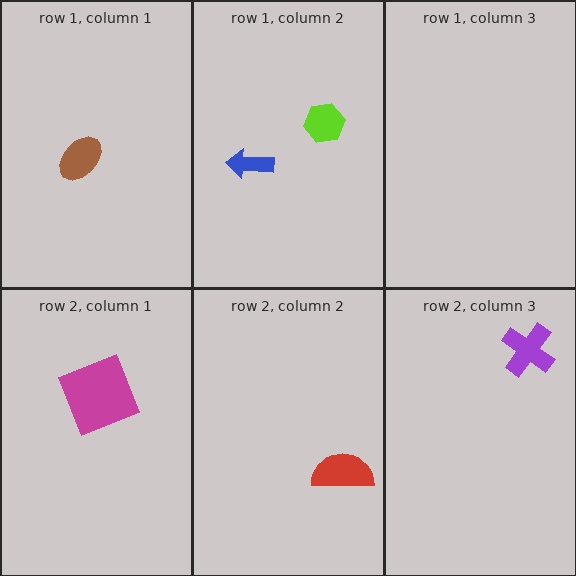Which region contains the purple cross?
The row 2, column 3 region.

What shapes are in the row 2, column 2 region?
The red semicircle.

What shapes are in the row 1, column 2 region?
The lime hexagon, the blue arrow.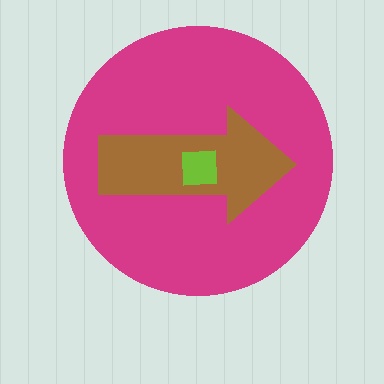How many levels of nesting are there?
3.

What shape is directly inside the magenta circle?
The brown arrow.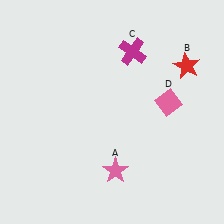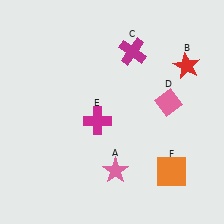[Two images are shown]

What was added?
A magenta cross (E), an orange square (F) were added in Image 2.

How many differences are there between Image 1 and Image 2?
There are 2 differences between the two images.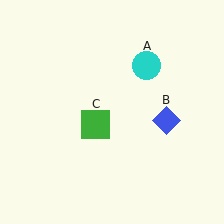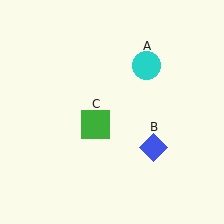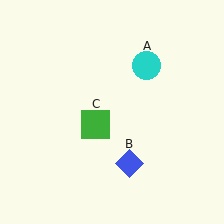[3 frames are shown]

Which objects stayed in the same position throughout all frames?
Cyan circle (object A) and green square (object C) remained stationary.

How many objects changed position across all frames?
1 object changed position: blue diamond (object B).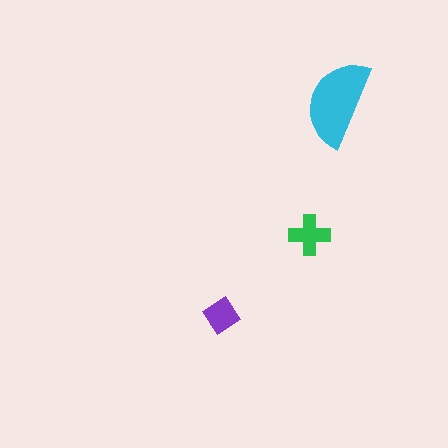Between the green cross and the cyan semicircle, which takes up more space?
The cyan semicircle.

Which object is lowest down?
The purple diamond is bottommost.